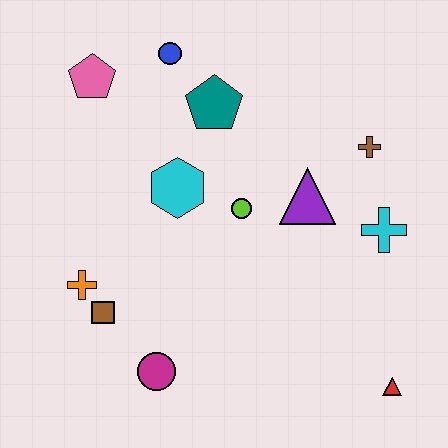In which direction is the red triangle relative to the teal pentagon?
The red triangle is below the teal pentagon.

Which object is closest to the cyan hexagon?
The lime circle is closest to the cyan hexagon.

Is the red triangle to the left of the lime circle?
No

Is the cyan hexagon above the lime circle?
Yes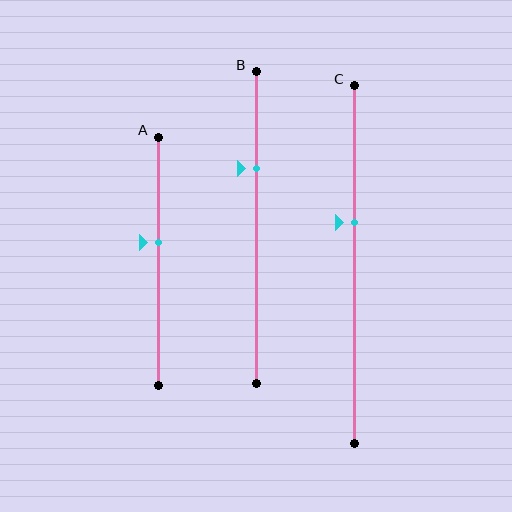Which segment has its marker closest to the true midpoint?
Segment A has its marker closest to the true midpoint.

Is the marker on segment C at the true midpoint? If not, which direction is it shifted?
No, the marker on segment C is shifted upward by about 12% of the segment length.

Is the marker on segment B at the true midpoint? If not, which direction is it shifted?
No, the marker on segment B is shifted upward by about 19% of the segment length.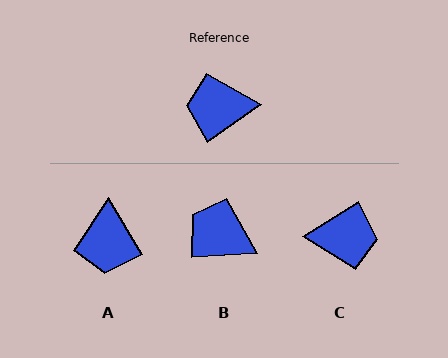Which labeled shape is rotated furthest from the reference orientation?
C, about 177 degrees away.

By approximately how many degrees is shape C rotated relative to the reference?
Approximately 177 degrees counter-clockwise.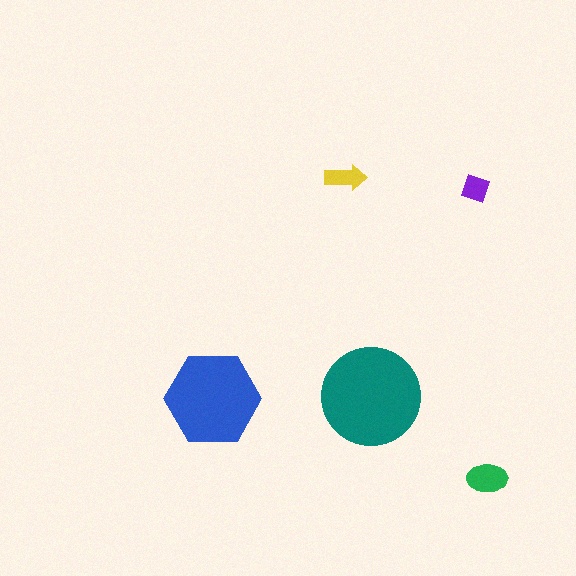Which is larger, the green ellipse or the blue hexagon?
The blue hexagon.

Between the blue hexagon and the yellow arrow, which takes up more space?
The blue hexagon.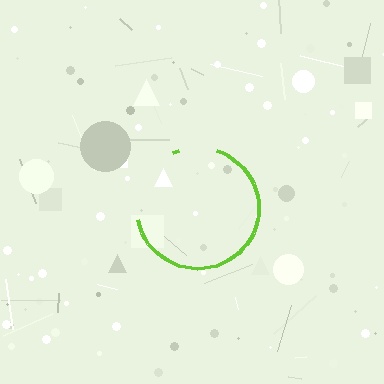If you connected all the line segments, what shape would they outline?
They would outline a circle.